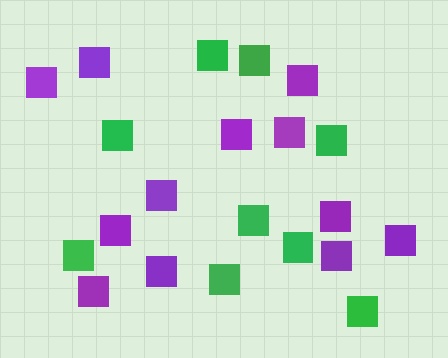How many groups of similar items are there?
There are 2 groups: one group of green squares (9) and one group of purple squares (12).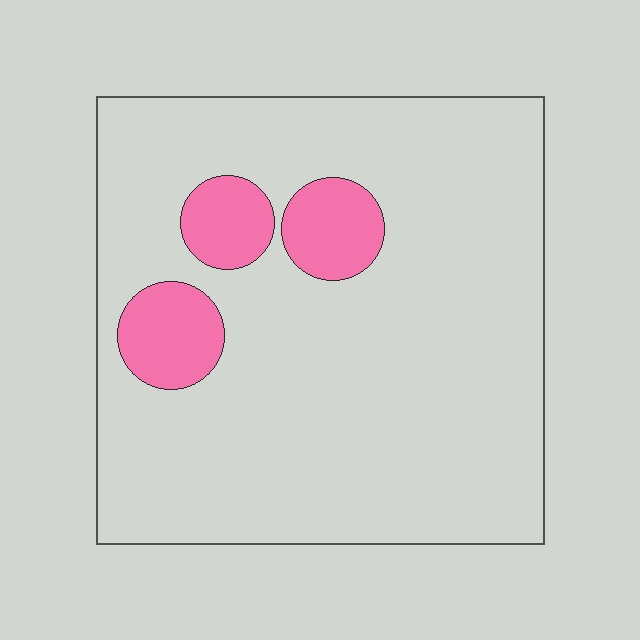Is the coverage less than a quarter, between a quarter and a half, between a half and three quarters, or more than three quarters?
Less than a quarter.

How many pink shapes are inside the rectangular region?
3.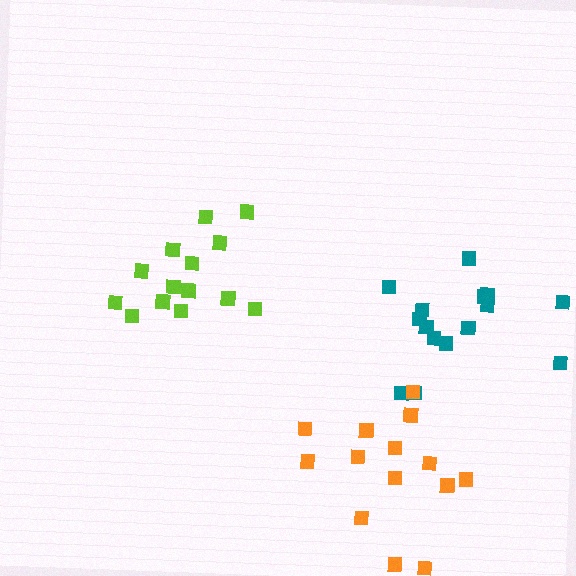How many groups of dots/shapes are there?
There are 3 groups.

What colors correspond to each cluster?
The clusters are colored: teal, orange, lime.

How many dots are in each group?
Group 1: 15 dots, Group 2: 14 dots, Group 3: 14 dots (43 total).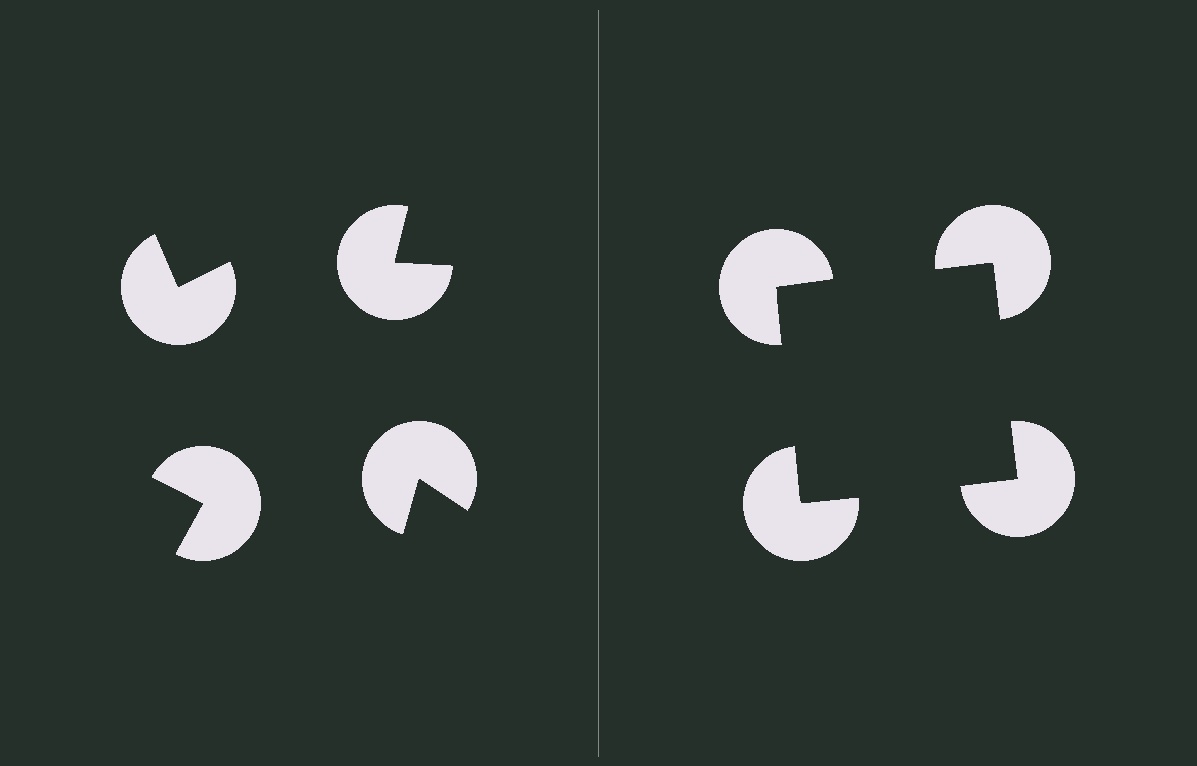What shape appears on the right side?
An illusory square.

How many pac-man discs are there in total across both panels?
8 — 4 on each side.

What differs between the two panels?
The pac-man discs are positioned identically on both sides; only the wedge orientations differ. On the right they align to a square; on the left they are misaligned.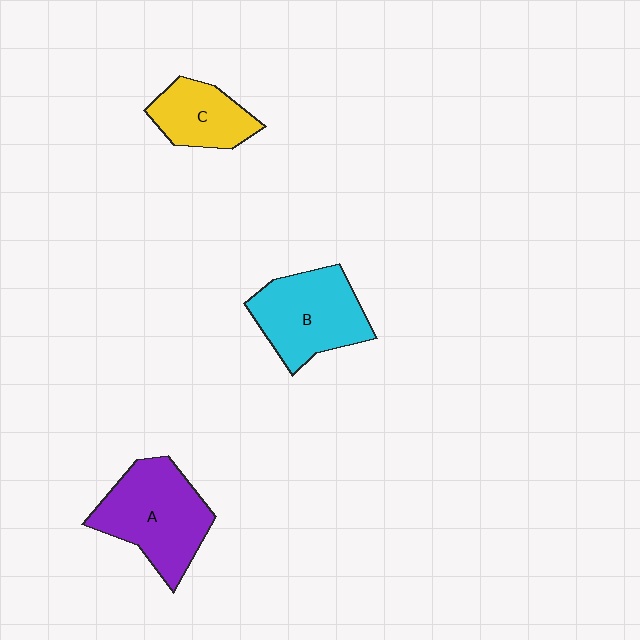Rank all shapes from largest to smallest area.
From largest to smallest: A (purple), B (cyan), C (yellow).